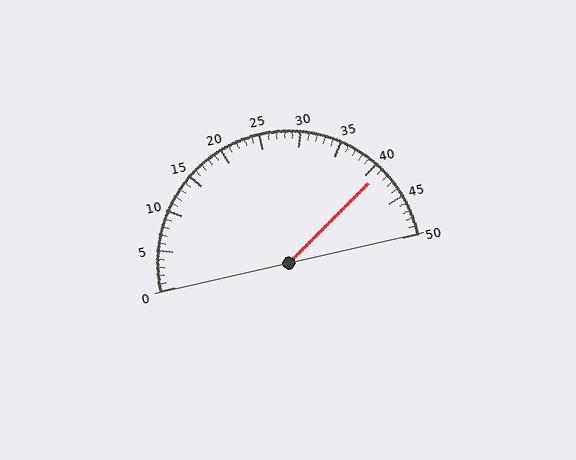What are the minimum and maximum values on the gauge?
The gauge ranges from 0 to 50.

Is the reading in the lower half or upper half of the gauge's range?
The reading is in the upper half of the range (0 to 50).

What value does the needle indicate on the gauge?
The needle indicates approximately 41.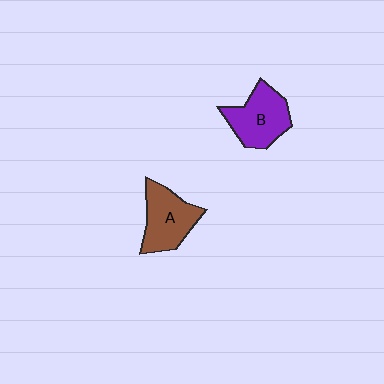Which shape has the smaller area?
Shape A (brown).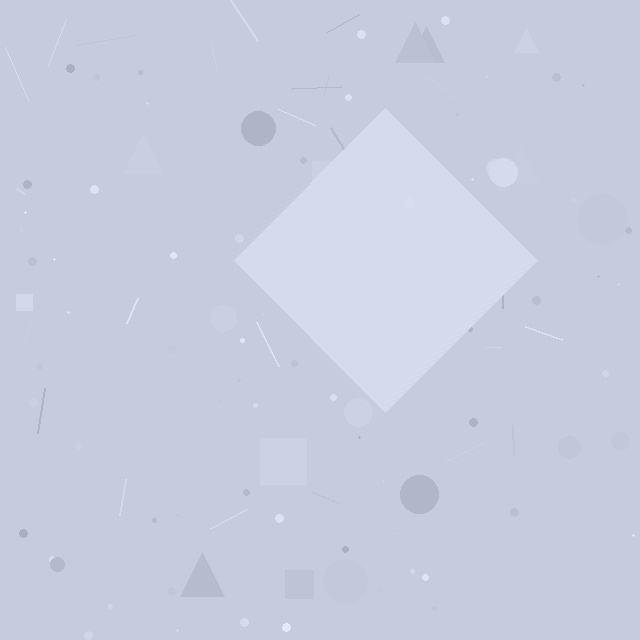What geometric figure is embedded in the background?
A diamond is embedded in the background.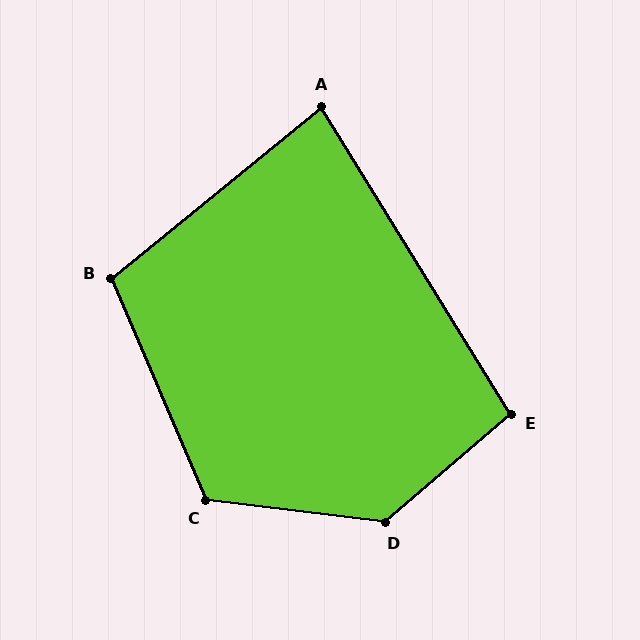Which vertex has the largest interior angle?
D, at approximately 132 degrees.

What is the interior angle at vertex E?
Approximately 99 degrees (obtuse).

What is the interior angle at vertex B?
Approximately 106 degrees (obtuse).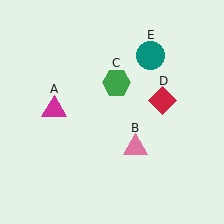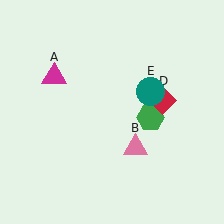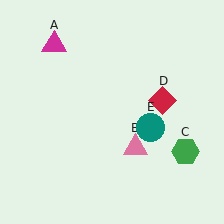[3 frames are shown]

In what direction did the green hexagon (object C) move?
The green hexagon (object C) moved down and to the right.